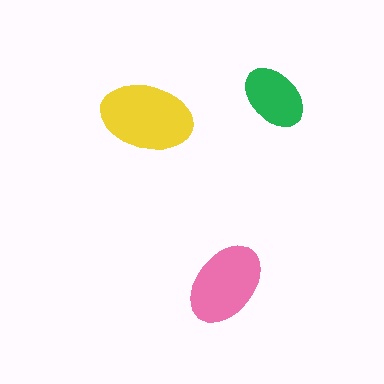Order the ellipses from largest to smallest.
the yellow one, the pink one, the green one.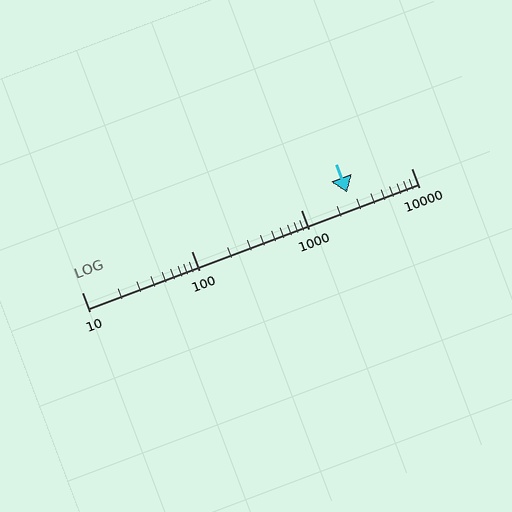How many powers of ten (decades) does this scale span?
The scale spans 3 decades, from 10 to 10000.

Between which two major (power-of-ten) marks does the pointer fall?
The pointer is between 1000 and 10000.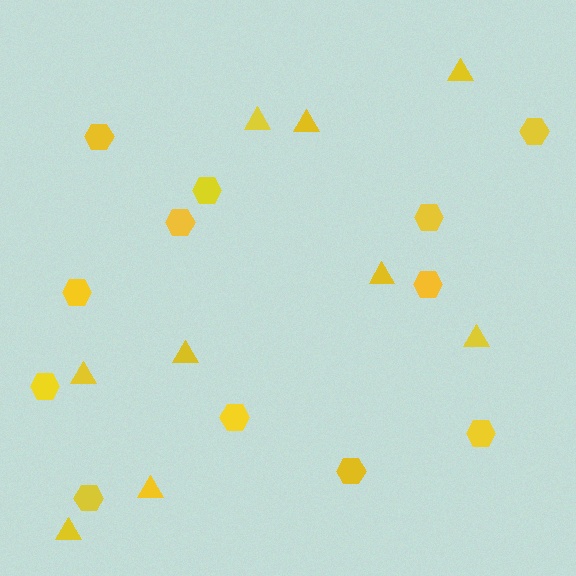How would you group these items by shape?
There are 2 groups: one group of triangles (9) and one group of hexagons (12).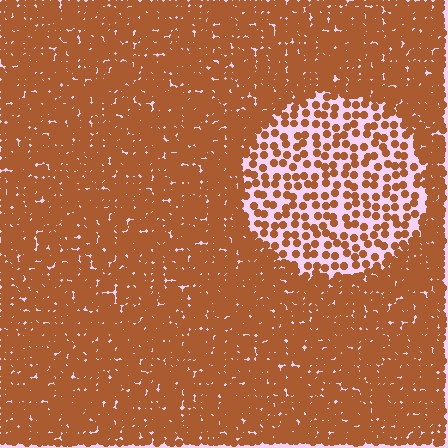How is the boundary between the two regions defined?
The boundary is defined by a change in element density (approximately 2.7x ratio). All elements are the same color, size, and shape.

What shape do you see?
I see a circle.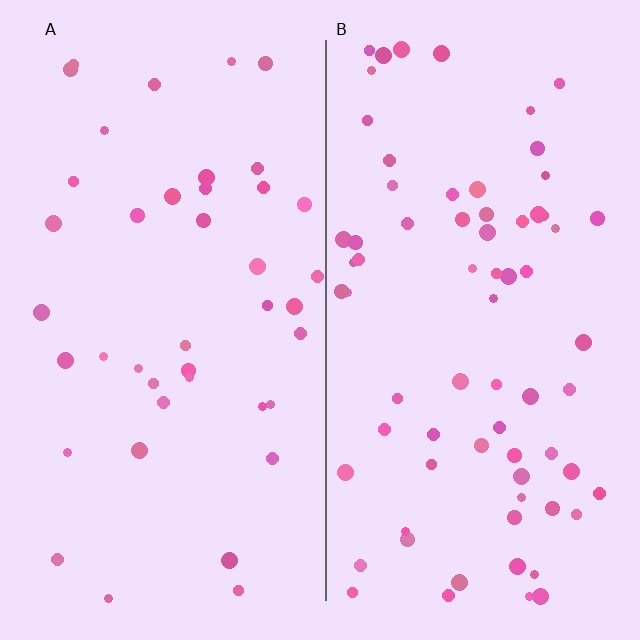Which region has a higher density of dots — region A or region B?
B (the right).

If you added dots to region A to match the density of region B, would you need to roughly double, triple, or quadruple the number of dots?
Approximately double.